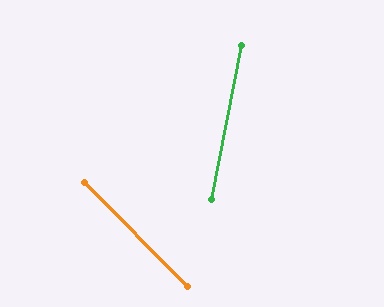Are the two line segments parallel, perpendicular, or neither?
Neither parallel nor perpendicular — they differ by about 56°.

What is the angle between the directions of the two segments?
Approximately 56 degrees.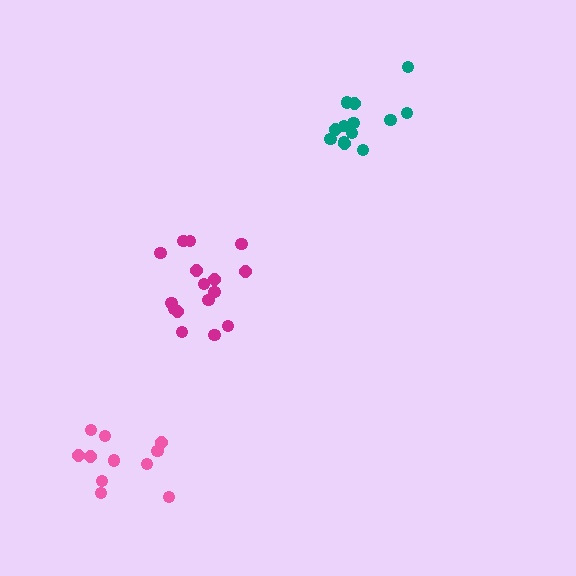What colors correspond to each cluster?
The clusters are colored: teal, pink, magenta.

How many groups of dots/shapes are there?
There are 3 groups.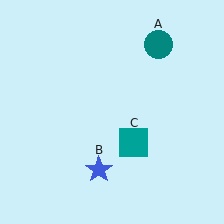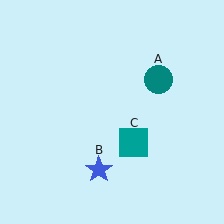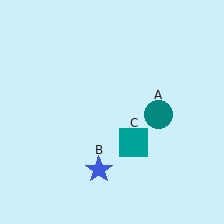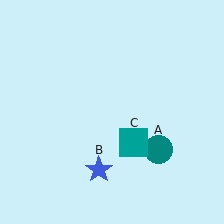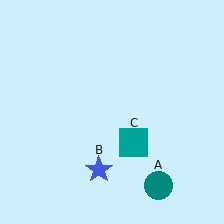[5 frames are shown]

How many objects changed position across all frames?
1 object changed position: teal circle (object A).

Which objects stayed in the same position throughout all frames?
Blue star (object B) and teal square (object C) remained stationary.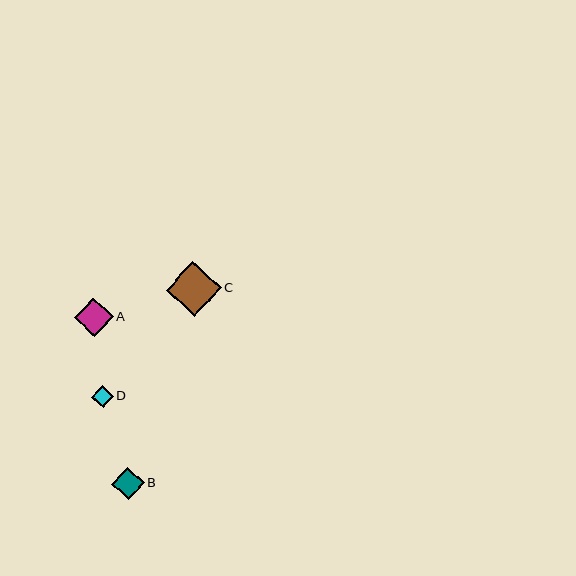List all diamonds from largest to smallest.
From largest to smallest: C, A, B, D.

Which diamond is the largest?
Diamond C is the largest with a size of approximately 55 pixels.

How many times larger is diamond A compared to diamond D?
Diamond A is approximately 1.8 times the size of diamond D.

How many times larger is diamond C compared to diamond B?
Diamond C is approximately 1.7 times the size of diamond B.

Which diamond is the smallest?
Diamond D is the smallest with a size of approximately 22 pixels.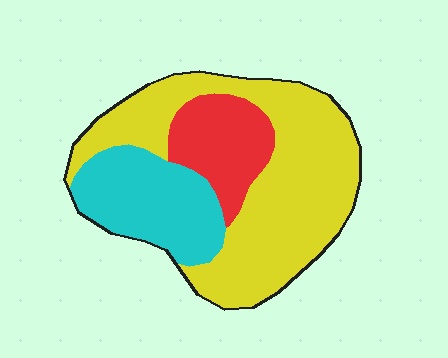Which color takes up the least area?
Red, at roughly 15%.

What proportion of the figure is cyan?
Cyan covers roughly 25% of the figure.